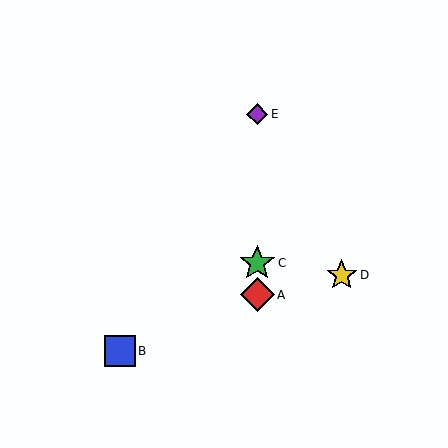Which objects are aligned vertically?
Objects A, C, E are aligned vertically.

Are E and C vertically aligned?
Yes, both are at x≈257.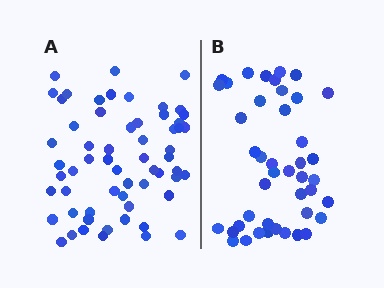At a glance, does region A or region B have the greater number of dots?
Region A (the left region) has more dots.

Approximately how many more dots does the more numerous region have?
Region A has approximately 15 more dots than region B.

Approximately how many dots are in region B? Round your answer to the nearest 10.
About 40 dots. (The exact count is 43, which rounds to 40.)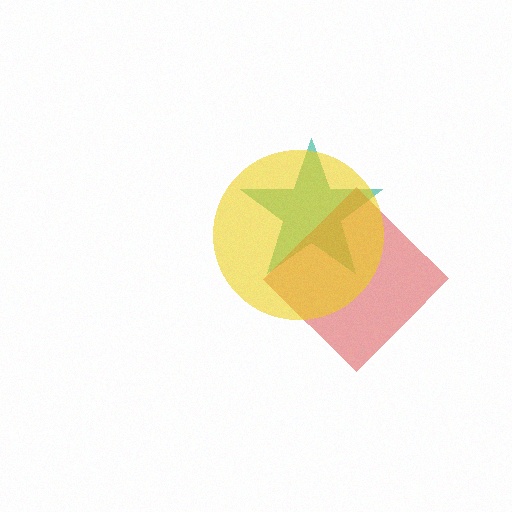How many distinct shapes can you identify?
There are 3 distinct shapes: a teal star, a red diamond, a yellow circle.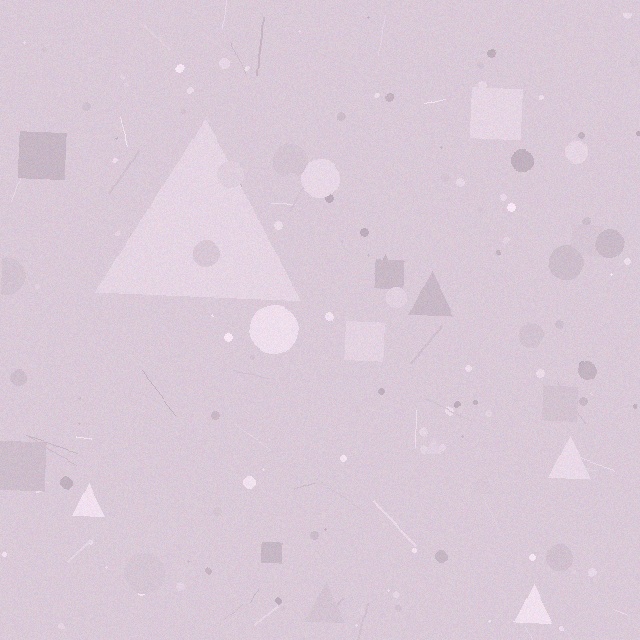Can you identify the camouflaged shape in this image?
The camouflaged shape is a triangle.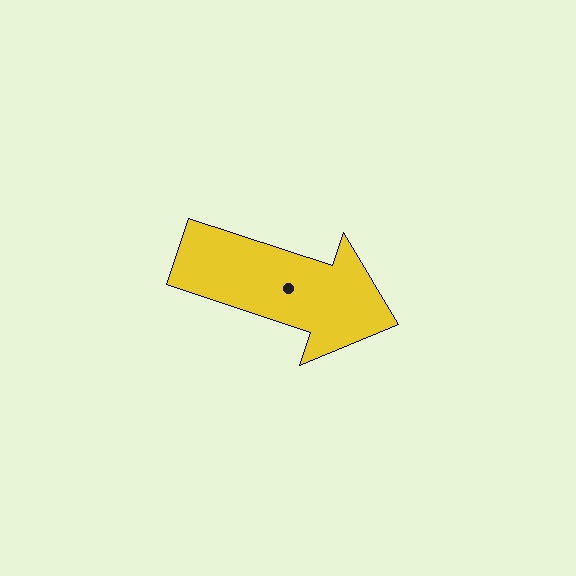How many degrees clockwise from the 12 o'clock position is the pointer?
Approximately 108 degrees.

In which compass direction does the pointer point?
East.